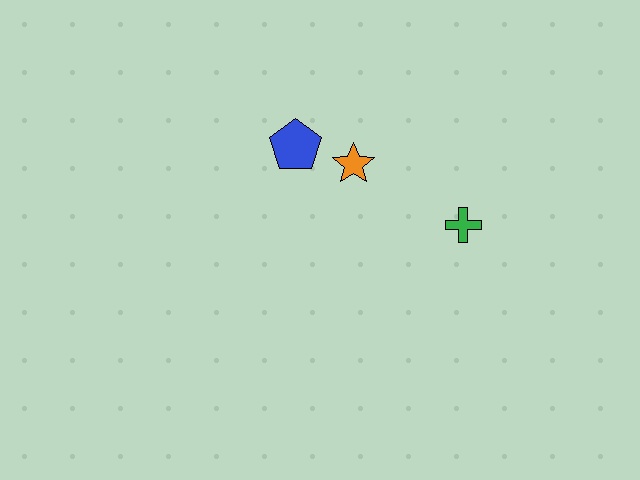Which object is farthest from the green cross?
The blue pentagon is farthest from the green cross.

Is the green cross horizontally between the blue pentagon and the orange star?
No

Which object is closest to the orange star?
The blue pentagon is closest to the orange star.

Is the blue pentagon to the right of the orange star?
No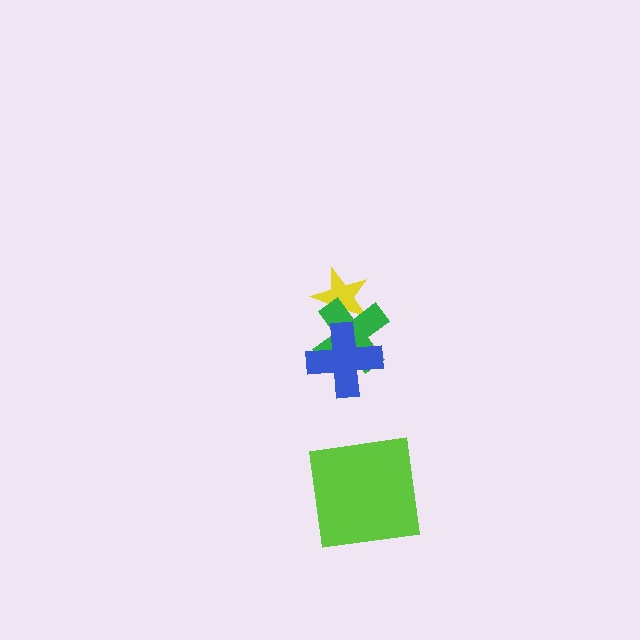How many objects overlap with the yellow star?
1 object overlaps with the yellow star.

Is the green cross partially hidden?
Yes, it is partially covered by another shape.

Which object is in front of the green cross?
The blue cross is in front of the green cross.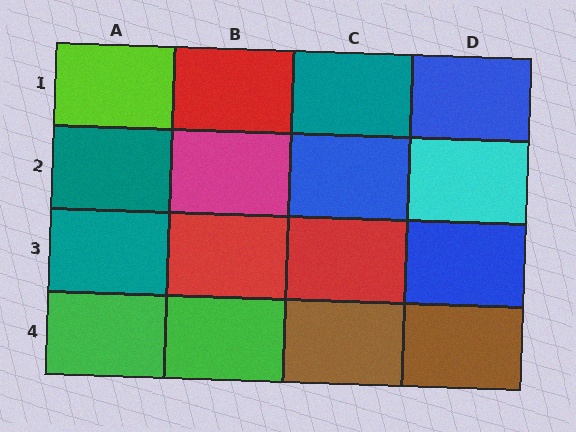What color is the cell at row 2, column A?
Teal.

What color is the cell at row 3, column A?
Teal.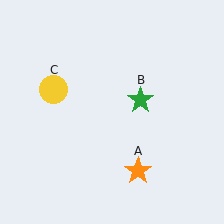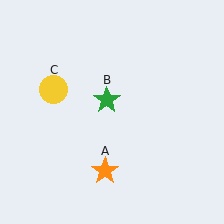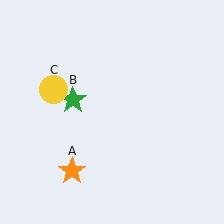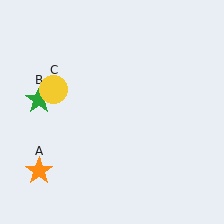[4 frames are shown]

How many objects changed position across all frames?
2 objects changed position: orange star (object A), green star (object B).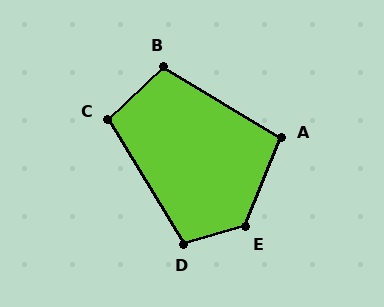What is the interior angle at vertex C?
Approximately 102 degrees (obtuse).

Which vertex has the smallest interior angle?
A, at approximately 99 degrees.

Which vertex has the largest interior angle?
E, at approximately 127 degrees.